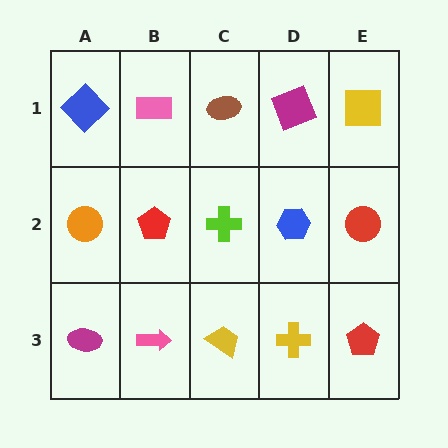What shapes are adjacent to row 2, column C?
A brown ellipse (row 1, column C), a yellow trapezoid (row 3, column C), a red pentagon (row 2, column B), a blue hexagon (row 2, column D).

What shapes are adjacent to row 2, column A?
A blue diamond (row 1, column A), a magenta ellipse (row 3, column A), a red pentagon (row 2, column B).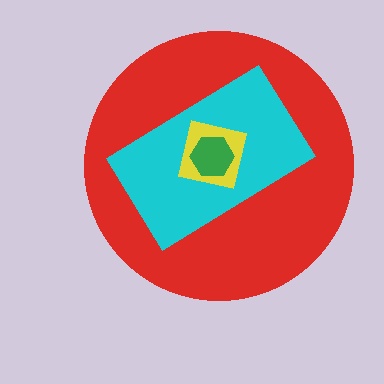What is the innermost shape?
The green hexagon.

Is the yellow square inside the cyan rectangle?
Yes.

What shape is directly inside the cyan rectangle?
The yellow square.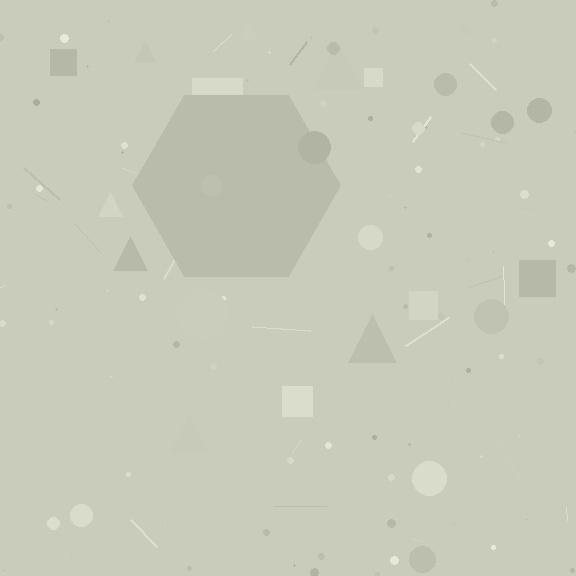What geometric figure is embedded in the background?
A hexagon is embedded in the background.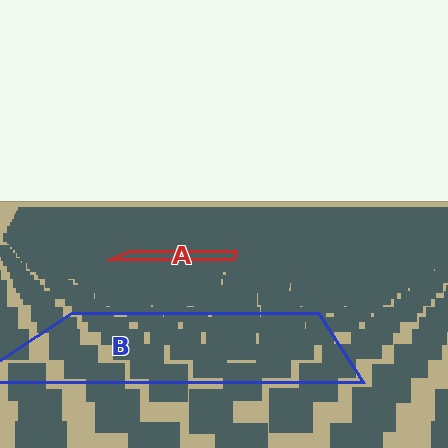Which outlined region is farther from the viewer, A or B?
Region A is farther from the viewer — the texture elements inside it appear smaller and more densely packed.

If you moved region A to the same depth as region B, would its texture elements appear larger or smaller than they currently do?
They would appear larger. At a closer depth, the same texture elements are projected at a bigger on-screen size.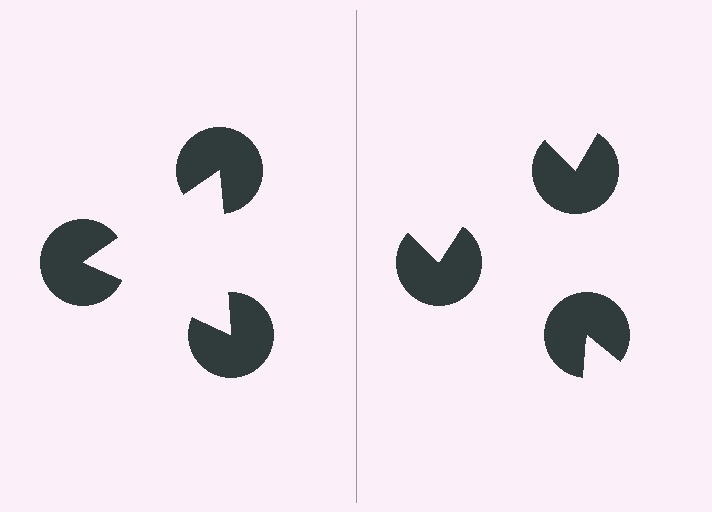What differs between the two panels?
The pac-man discs are positioned identically on both sides; only the wedge orientations differ. On the left they align to a triangle; on the right they are misaligned.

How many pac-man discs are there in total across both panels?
6 — 3 on each side.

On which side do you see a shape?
An illusory triangle appears on the left side. On the right side the wedge cuts are rotated, so no coherent shape forms.